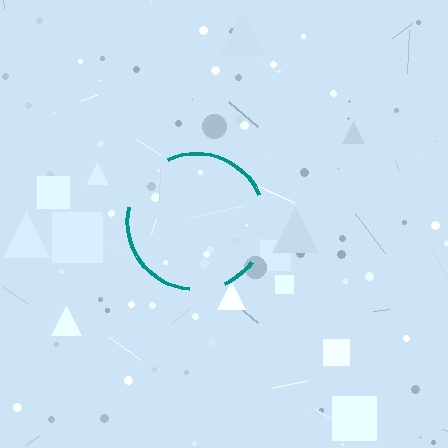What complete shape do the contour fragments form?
The contour fragments form a circle.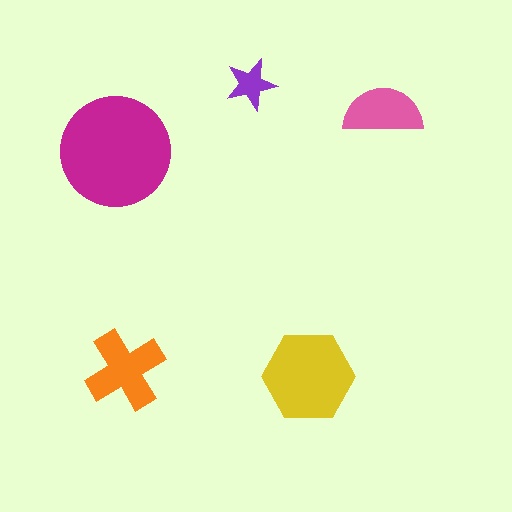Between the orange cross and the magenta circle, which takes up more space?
The magenta circle.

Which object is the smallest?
The purple star.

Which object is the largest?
The magenta circle.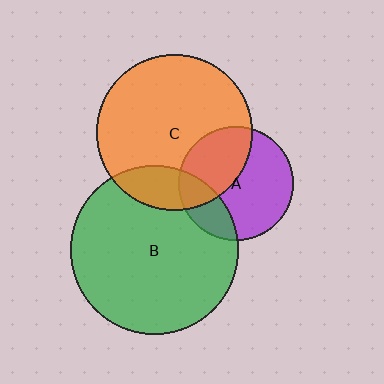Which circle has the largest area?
Circle B (green).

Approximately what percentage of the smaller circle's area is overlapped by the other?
Approximately 20%.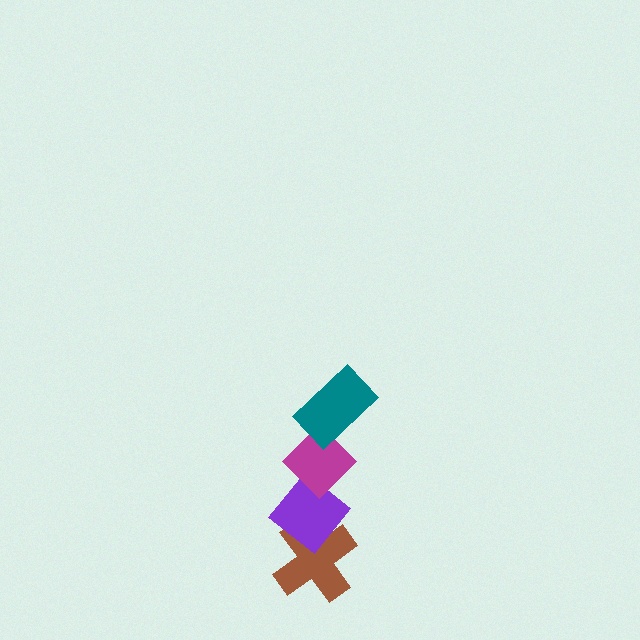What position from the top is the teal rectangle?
The teal rectangle is 1st from the top.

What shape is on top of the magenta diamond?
The teal rectangle is on top of the magenta diamond.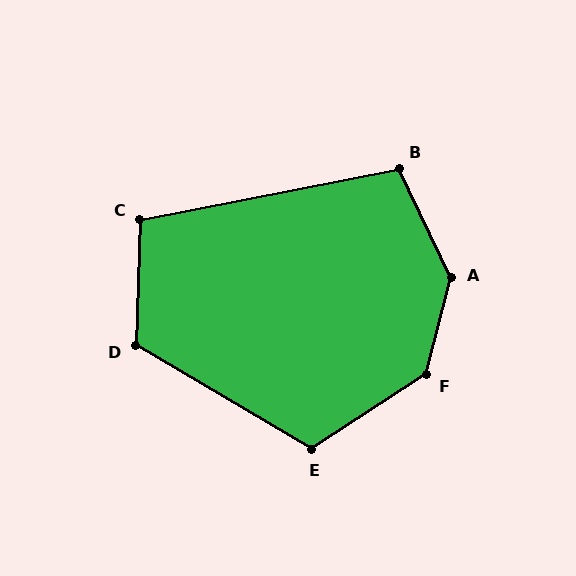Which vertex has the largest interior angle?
A, at approximately 140 degrees.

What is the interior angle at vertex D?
Approximately 119 degrees (obtuse).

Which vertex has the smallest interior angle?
C, at approximately 103 degrees.